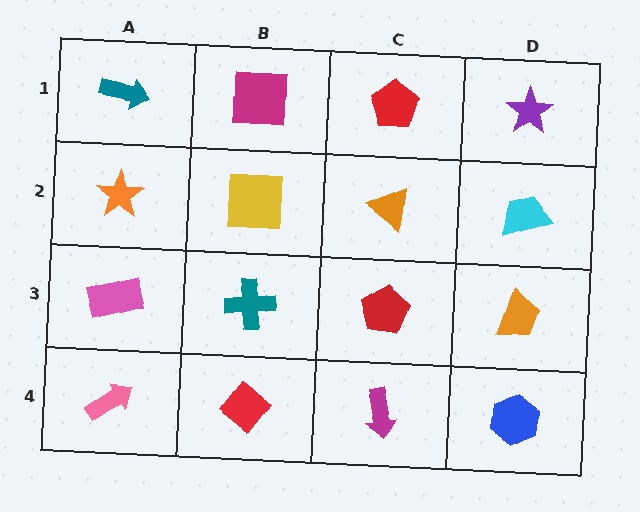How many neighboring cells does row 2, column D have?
3.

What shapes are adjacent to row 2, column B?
A magenta square (row 1, column B), a teal cross (row 3, column B), an orange star (row 2, column A), an orange triangle (row 2, column C).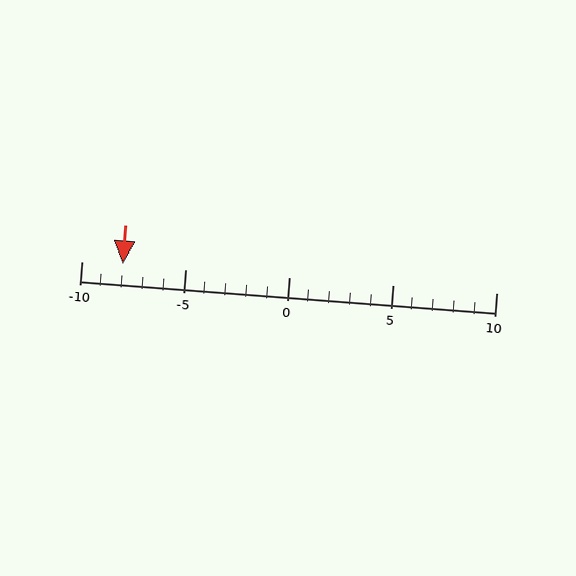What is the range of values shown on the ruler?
The ruler shows values from -10 to 10.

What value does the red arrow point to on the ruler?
The red arrow points to approximately -8.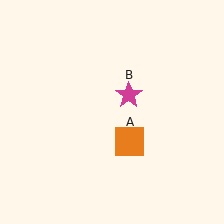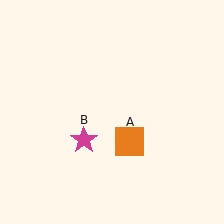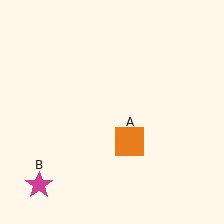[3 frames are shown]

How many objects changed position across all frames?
1 object changed position: magenta star (object B).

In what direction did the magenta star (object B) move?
The magenta star (object B) moved down and to the left.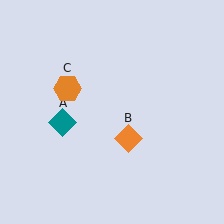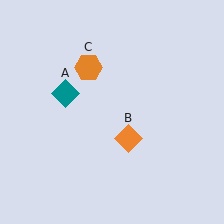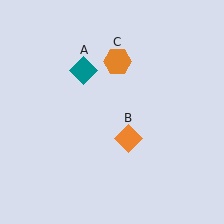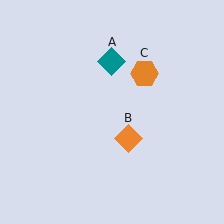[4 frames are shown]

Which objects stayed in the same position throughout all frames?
Orange diamond (object B) remained stationary.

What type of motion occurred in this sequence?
The teal diamond (object A), orange hexagon (object C) rotated clockwise around the center of the scene.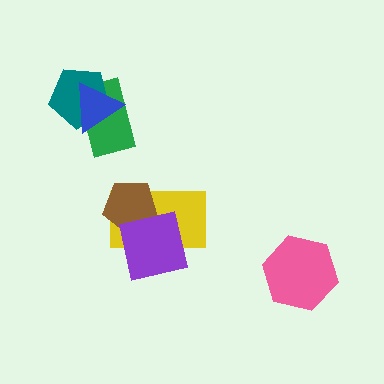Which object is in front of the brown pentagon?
The purple square is in front of the brown pentagon.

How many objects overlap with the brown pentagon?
2 objects overlap with the brown pentagon.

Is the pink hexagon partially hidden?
No, no other shape covers it.